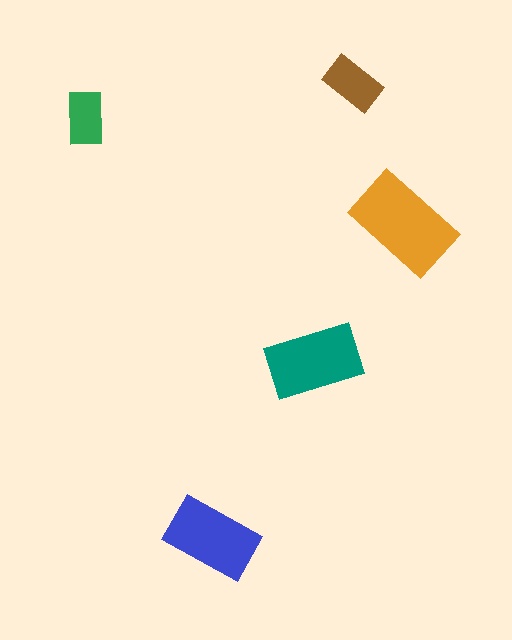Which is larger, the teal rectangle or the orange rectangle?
The orange one.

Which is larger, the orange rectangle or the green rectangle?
The orange one.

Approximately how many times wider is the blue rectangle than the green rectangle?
About 1.5 times wider.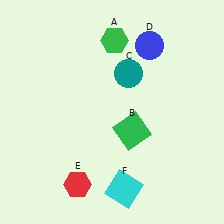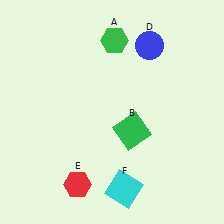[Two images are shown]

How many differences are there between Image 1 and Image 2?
There is 1 difference between the two images.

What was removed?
The teal circle (C) was removed in Image 2.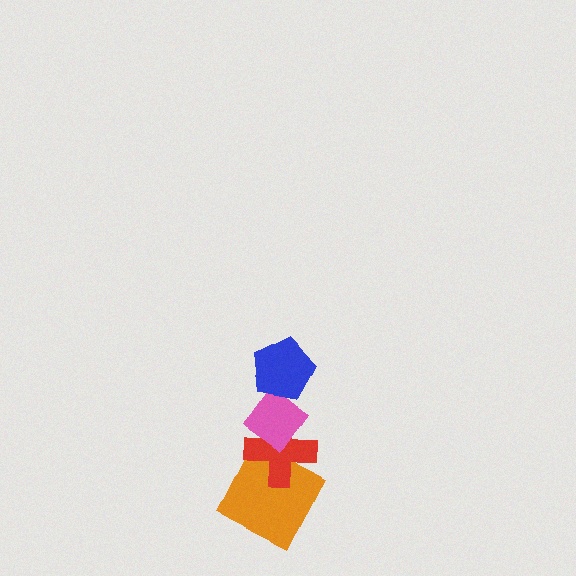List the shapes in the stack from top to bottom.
From top to bottom: the blue pentagon, the pink diamond, the red cross, the orange square.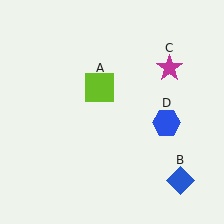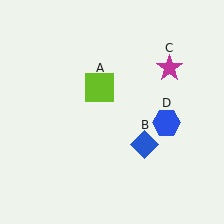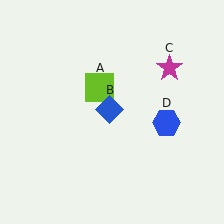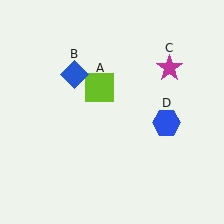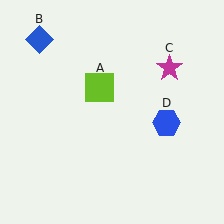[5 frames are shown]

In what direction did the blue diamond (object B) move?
The blue diamond (object B) moved up and to the left.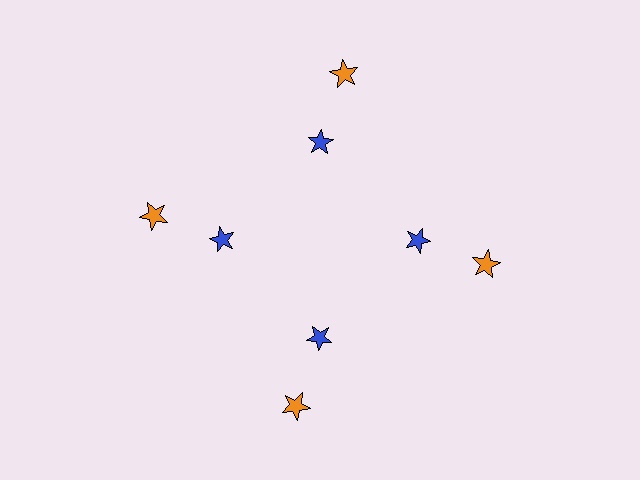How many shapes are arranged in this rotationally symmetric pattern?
There are 8 shapes, arranged in 4 groups of 2.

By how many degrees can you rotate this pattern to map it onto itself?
The pattern maps onto itself every 90 degrees of rotation.